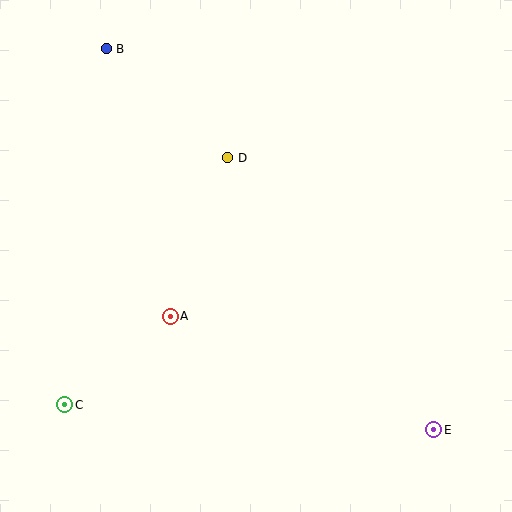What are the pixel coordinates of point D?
Point D is at (228, 158).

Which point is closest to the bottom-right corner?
Point E is closest to the bottom-right corner.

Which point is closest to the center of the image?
Point D at (228, 158) is closest to the center.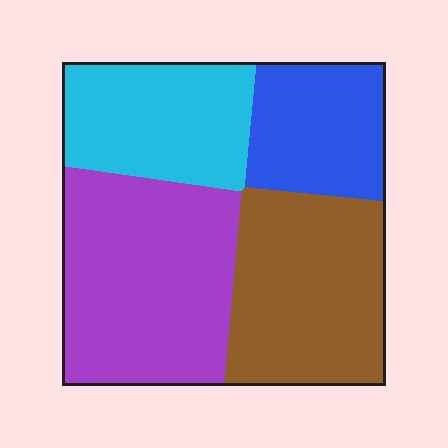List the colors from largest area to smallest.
From largest to smallest: purple, brown, cyan, blue.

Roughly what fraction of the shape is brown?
Brown takes up about one quarter (1/4) of the shape.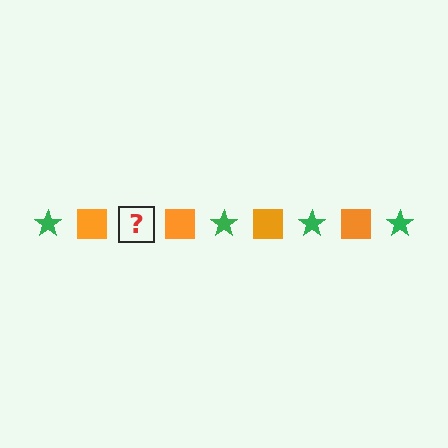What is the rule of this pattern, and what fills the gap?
The rule is that the pattern alternates between green star and orange square. The gap should be filled with a green star.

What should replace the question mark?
The question mark should be replaced with a green star.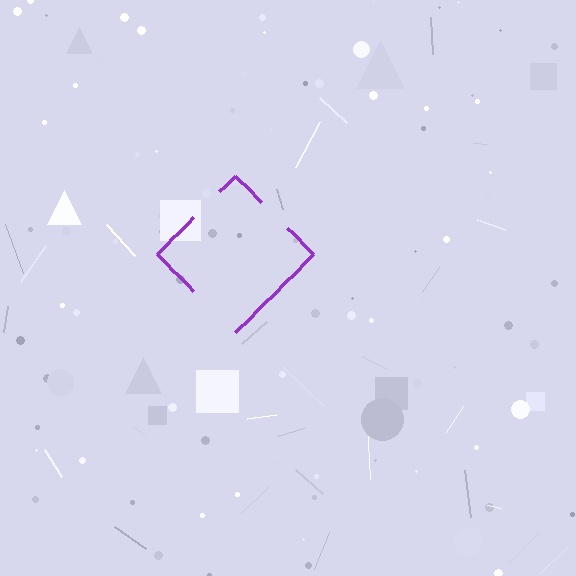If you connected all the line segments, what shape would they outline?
They would outline a diamond.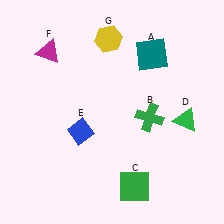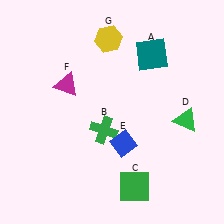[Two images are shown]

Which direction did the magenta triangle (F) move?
The magenta triangle (F) moved down.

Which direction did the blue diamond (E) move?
The blue diamond (E) moved right.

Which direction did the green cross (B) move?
The green cross (B) moved left.